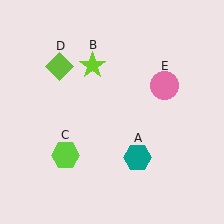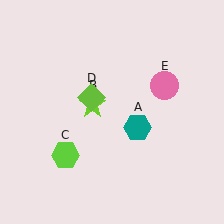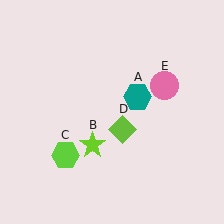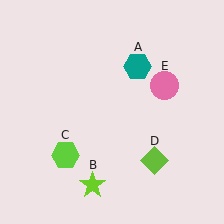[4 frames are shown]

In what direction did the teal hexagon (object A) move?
The teal hexagon (object A) moved up.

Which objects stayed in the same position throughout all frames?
Lime hexagon (object C) and pink circle (object E) remained stationary.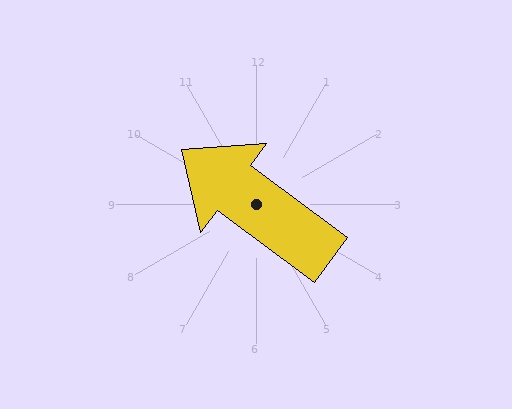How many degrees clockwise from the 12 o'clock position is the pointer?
Approximately 306 degrees.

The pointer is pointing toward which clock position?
Roughly 10 o'clock.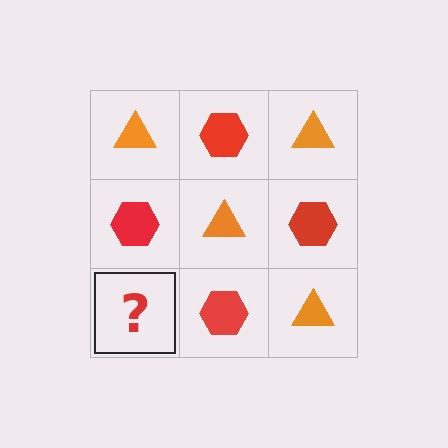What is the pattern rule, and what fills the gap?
The rule is that it alternates orange triangle and red hexagon in a checkerboard pattern. The gap should be filled with an orange triangle.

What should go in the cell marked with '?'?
The missing cell should contain an orange triangle.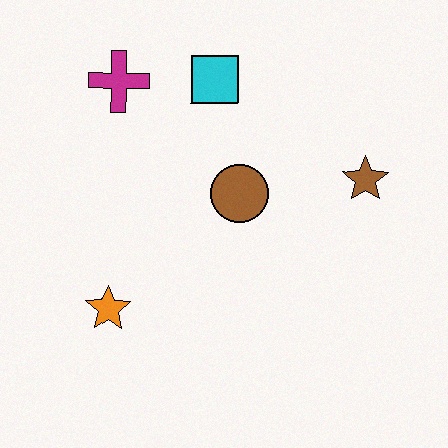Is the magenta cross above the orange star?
Yes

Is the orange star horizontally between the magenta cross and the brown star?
No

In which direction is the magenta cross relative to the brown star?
The magenta cross is to the left of the brown star.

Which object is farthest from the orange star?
The brown star is farthest from the orange star.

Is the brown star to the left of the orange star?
No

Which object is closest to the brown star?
The brown circle is closest to the brown star.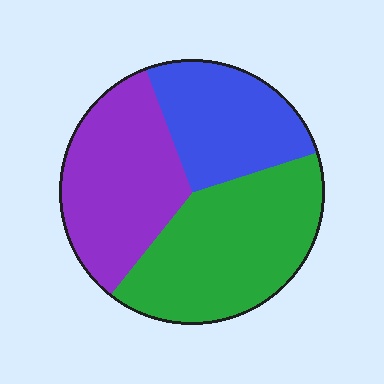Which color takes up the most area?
Green, at roughly 40%.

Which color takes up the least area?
Blue, at roughly 25%.